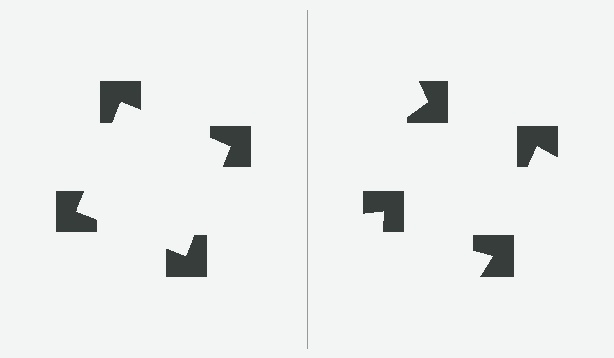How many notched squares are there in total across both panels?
8 — 4 on each side.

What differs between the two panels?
The notched squares are positioned identically on both sides; only the wedge orientations differ. On the left they align to a square; on the right they are misaligned.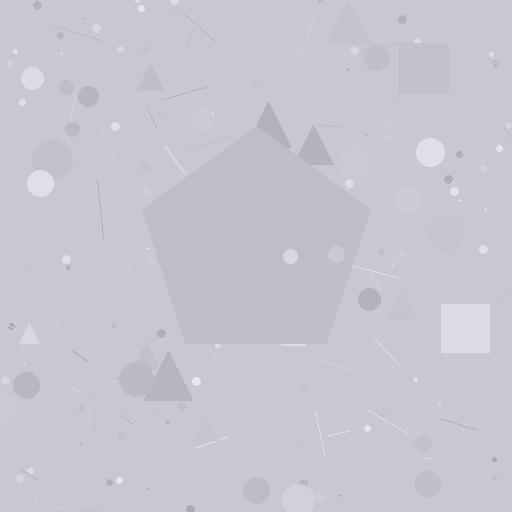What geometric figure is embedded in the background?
A pentagon is embedded in the background.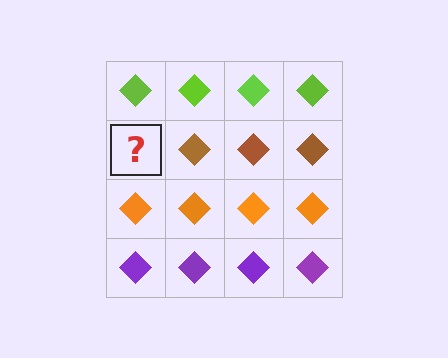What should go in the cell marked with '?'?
The missing cell should contain a brown diamond.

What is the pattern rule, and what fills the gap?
The rule is that each row has a consistent color. The gap should be filled with a brown diamond.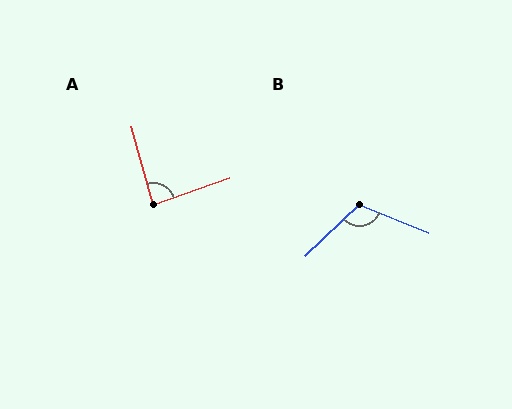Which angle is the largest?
B, at approximately 115 degrees.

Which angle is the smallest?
A, at approximately 86 degrees.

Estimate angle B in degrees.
Approximately 115 degrees.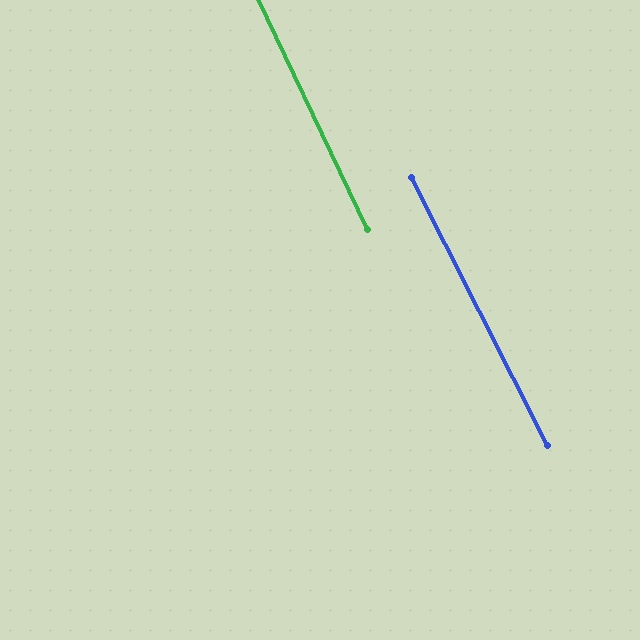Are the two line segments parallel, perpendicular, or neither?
Parallel — their directions differ by only 1.7°.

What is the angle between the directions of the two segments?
Approximately 2 degrees.